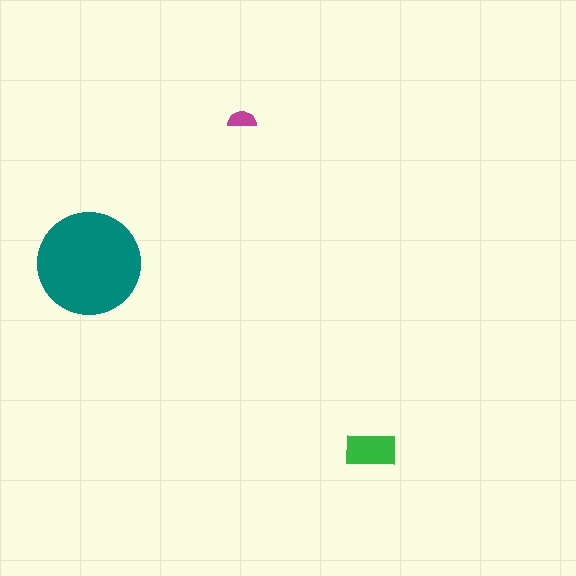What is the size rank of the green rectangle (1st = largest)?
2nd.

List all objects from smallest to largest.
The magenta semicircle, the green rectangle, the teal circle.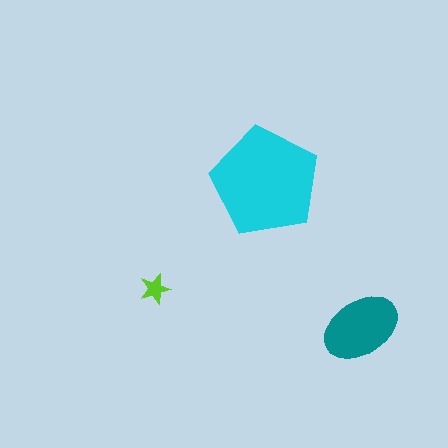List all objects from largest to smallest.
The cyan pentagon, the teal ellipse, the lime star.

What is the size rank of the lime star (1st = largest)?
3rd.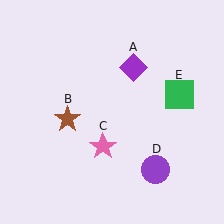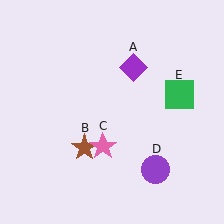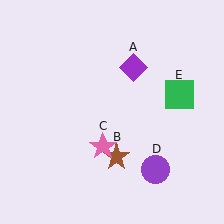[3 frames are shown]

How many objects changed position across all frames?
1 object changed position: brown star (object B).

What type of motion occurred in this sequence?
The brown star (object B) rotated counterclockwise around the center of the scene.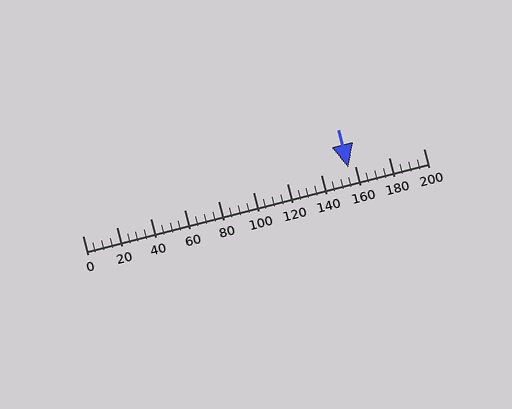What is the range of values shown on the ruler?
The ruler shows values from 0 to 200.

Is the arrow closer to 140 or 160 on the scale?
The arrow is closer to 160.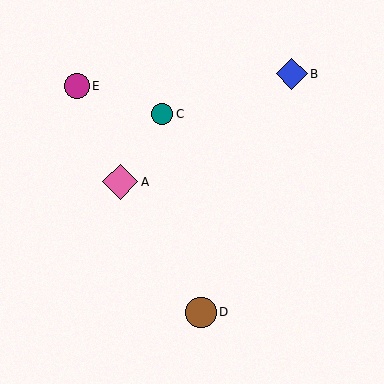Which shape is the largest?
The pink diamond (labeled A) is the largest.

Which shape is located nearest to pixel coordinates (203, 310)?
The brown circle (labeled D) at (201, 312) is nearest to that location.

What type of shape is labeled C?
Shape C is a teal circle.